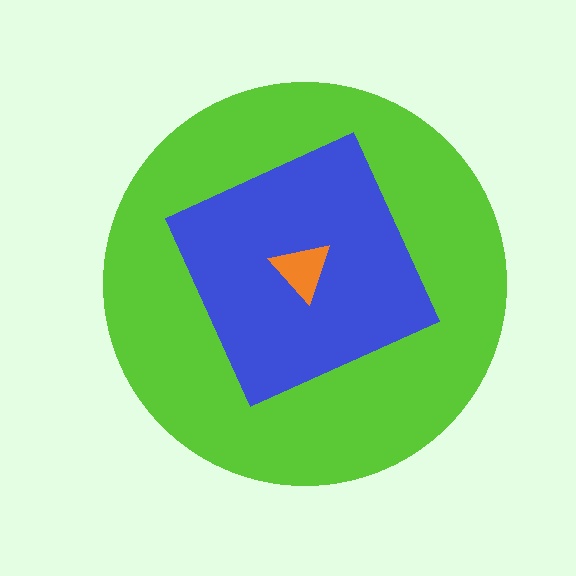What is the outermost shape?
The lime circle.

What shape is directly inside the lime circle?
The blue diamond.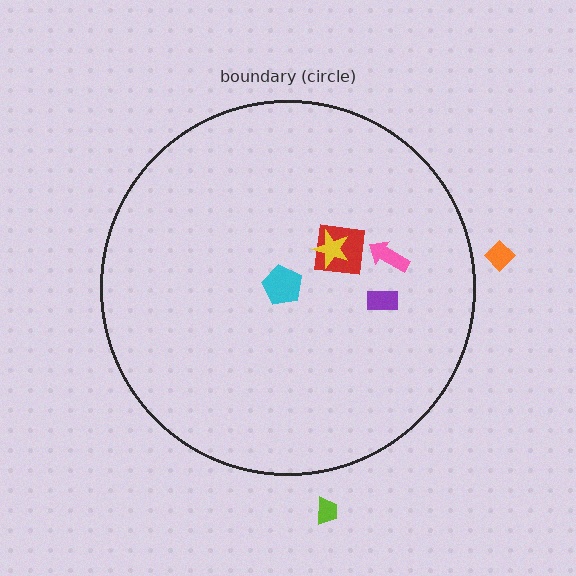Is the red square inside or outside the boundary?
Inside.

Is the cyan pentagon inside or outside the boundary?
Inside.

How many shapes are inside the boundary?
5 inside, 2 outside.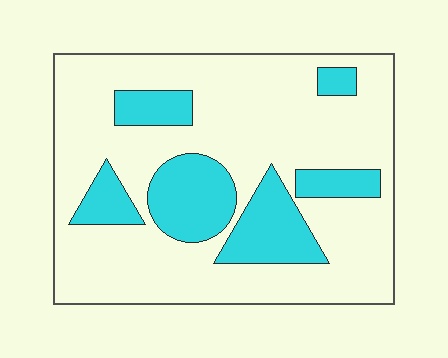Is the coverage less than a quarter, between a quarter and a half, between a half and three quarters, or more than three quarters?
Less than a quarter.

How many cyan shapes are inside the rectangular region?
6.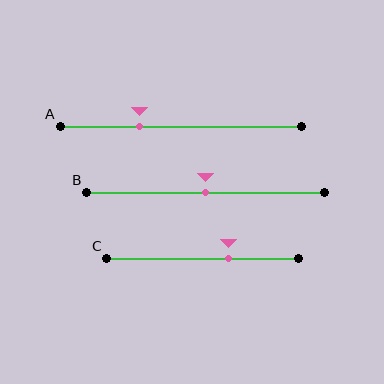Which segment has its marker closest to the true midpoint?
Segment B has its marker closest to the true midpoint.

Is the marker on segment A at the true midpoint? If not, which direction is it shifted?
No, the marker on segment A is shifted to the left by about 17% of the segment length.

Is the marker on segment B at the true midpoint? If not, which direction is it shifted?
Yes, the marker on segment B is at the true midpoint.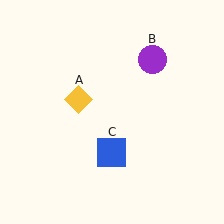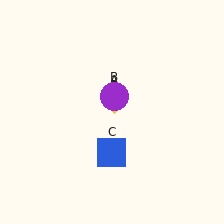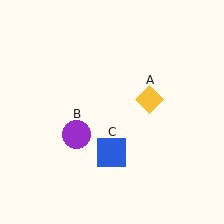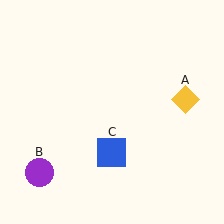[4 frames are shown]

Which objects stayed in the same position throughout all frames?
Blue square (object C) remained stationary.